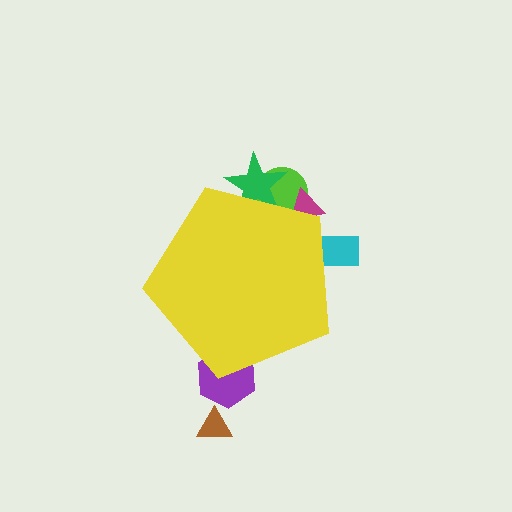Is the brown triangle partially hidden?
No, the brown triangle is fully visible.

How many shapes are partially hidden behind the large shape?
5 shapes are partially hidden.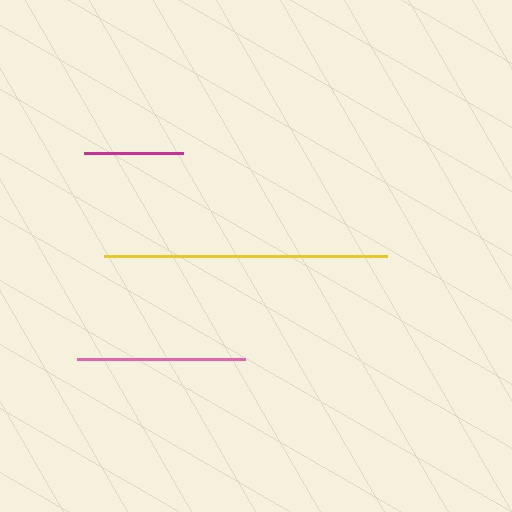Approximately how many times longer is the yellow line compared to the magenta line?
The yellow line is approximately 2.9 times the length of the magenta line.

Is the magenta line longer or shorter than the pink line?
The pink line is longer than the magenta line.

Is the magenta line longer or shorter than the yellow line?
The yellow line is longer than the magenta line.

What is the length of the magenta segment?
The magenta segment is approximately 99 pixels long.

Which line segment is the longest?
The yellow line is the longest at approximately 283 pixels.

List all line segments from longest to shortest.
From longest to shortest: yellow, pink, magenta.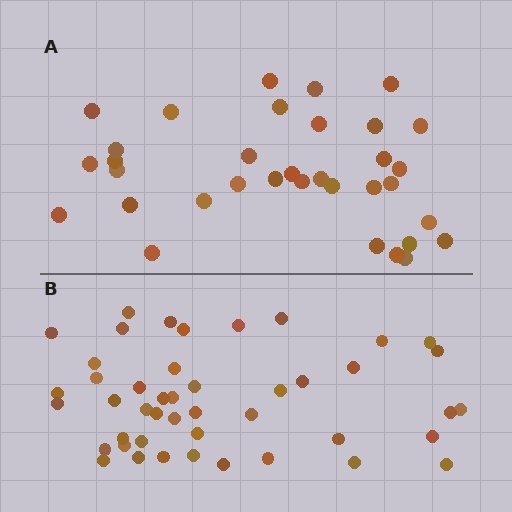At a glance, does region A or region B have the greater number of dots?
Region B (the bottom region) has more dots.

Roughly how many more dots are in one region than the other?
Region B has roughly 12 or so more dots than region A.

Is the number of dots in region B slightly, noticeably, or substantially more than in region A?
Region B has noticeably more, but not dramatically so. The ratio is roughly 1.3 to 1.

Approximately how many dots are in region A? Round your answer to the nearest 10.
About 30 dots. (The exact count is 34, which rounds to 30.)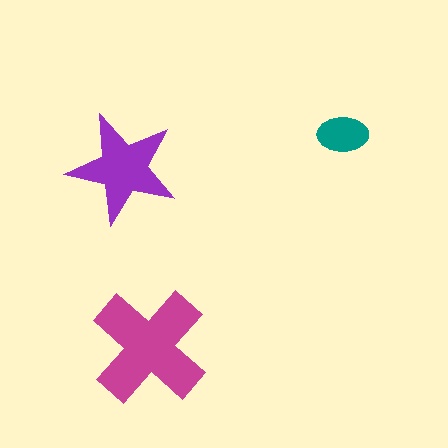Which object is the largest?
The magenta cross.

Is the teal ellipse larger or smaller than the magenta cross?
Smaller.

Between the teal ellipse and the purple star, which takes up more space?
The purple star.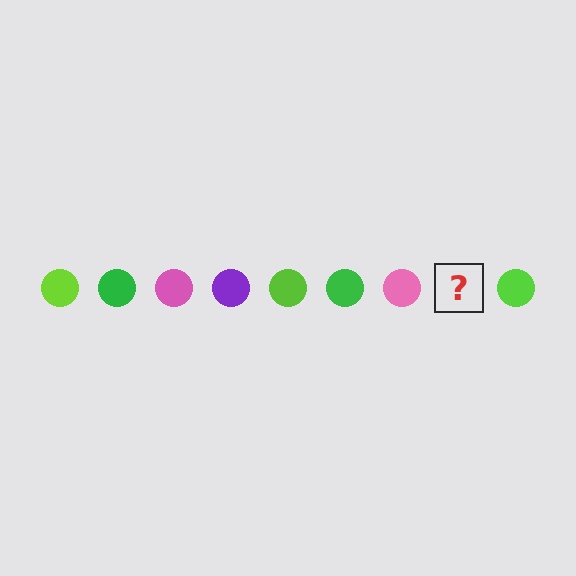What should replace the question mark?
The question mark should be replaced with a purple circle.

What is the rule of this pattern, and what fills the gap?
The rule is that the pattern cycles through lime, green, pink, purple circles. The gap should be filled with a purple circle.